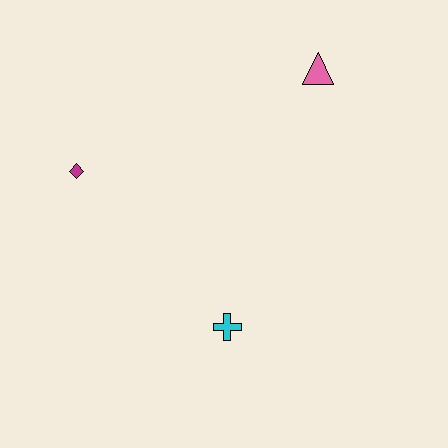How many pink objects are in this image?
There is 1 pink object.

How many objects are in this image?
There are 3 objects.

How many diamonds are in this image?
There is 1 diamond.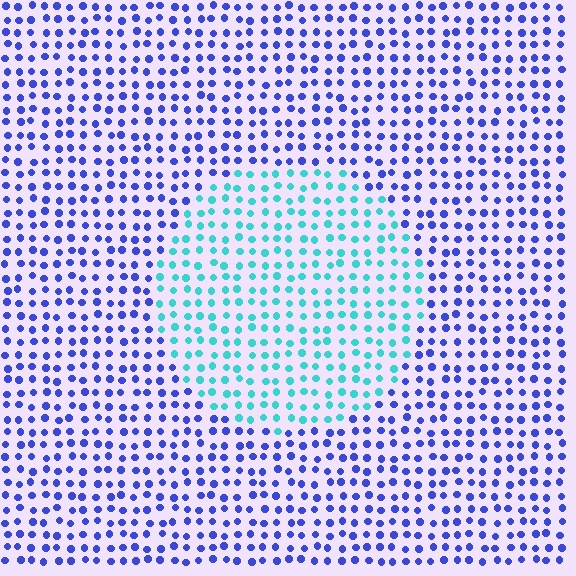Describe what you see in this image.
The image is filled with small blue elements in a uniform arrangement. A circle-shaped region is visible where the elements are tinted to a slightly different hue, forming a subtle color boundary.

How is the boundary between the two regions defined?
The boundary is defined purely by a slight shift in hue (about 57 degrees). Spacing, size, and orientation are identical on both sides.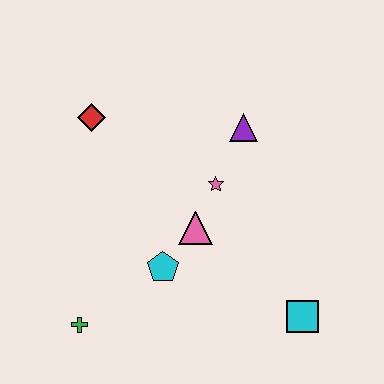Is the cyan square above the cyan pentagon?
No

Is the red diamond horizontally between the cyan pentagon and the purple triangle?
No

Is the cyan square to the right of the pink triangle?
Yes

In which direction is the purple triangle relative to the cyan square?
The purple triangle is above the cyan square.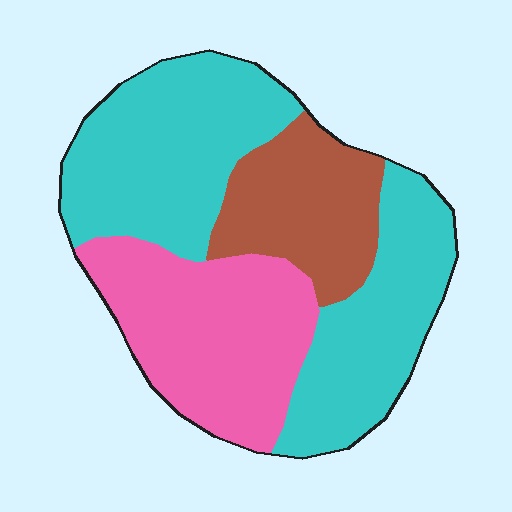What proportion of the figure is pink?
Pink covers 29% of the figure.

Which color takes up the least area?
Brown, at roughly 20%.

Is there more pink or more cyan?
Cyan.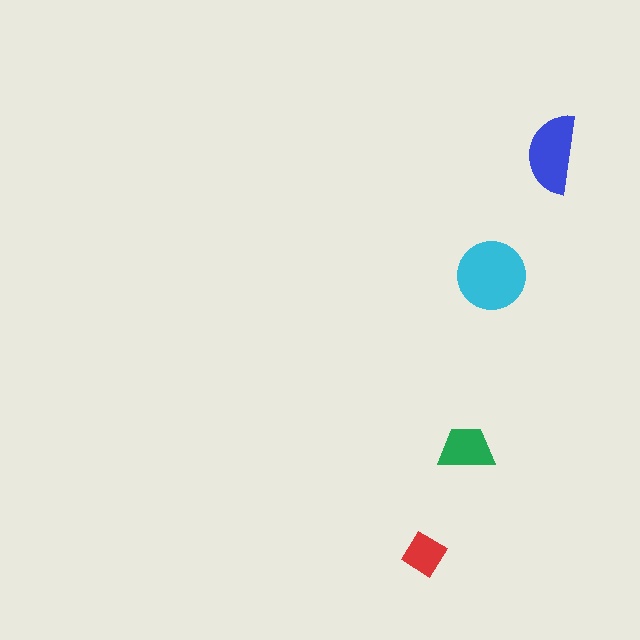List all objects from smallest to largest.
The red diamond, the green trapezoid, the blue semicircle, the cyan circle.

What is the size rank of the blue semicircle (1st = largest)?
2nd.